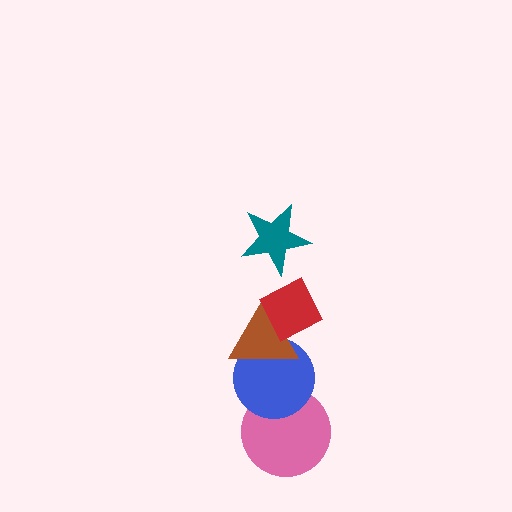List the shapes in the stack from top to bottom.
From top to bottom: the teal star, the red diamond, the brown triangle, the blue circle, the pink circle.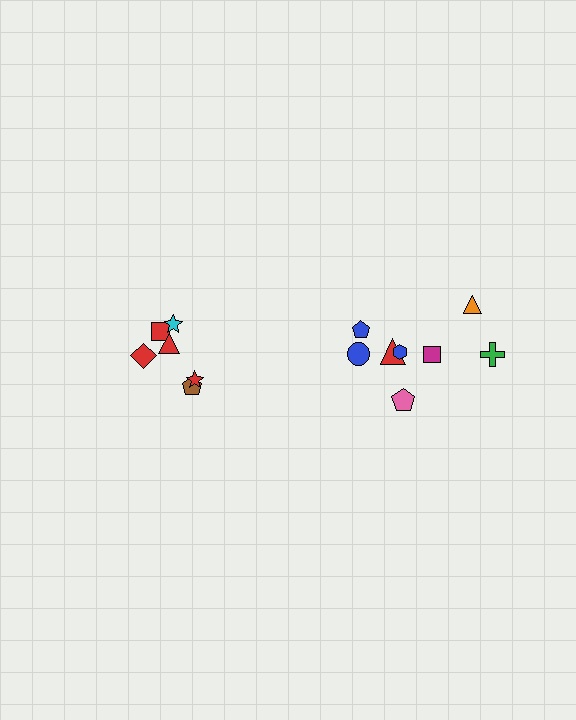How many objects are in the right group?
There are 8 objects.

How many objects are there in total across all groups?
There are 14 objects.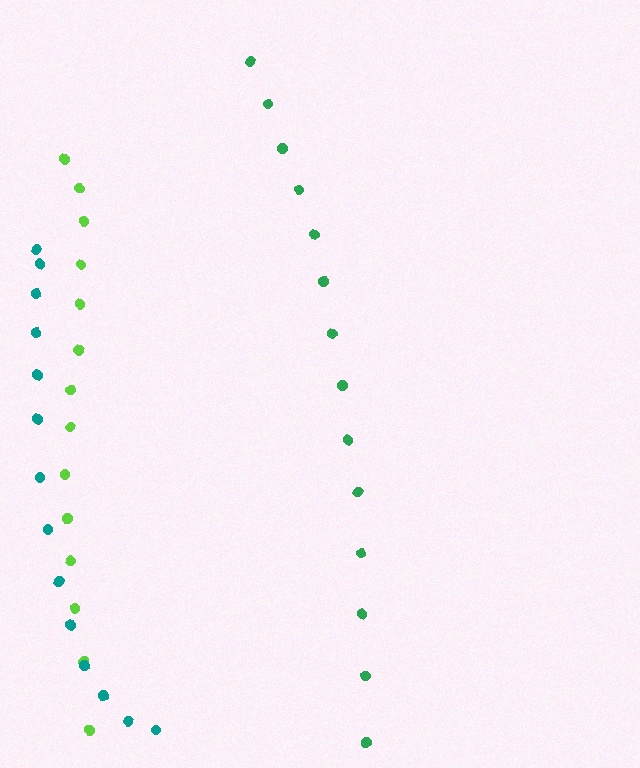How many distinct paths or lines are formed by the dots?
There are 3 distinct paths.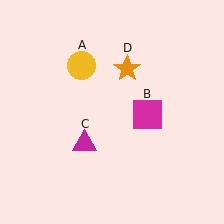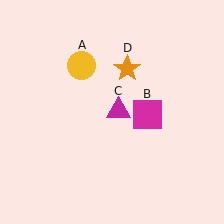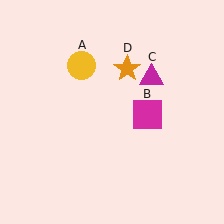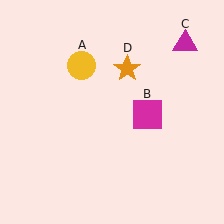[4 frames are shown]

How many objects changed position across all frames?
1 object changed position: magenta triangle (object C).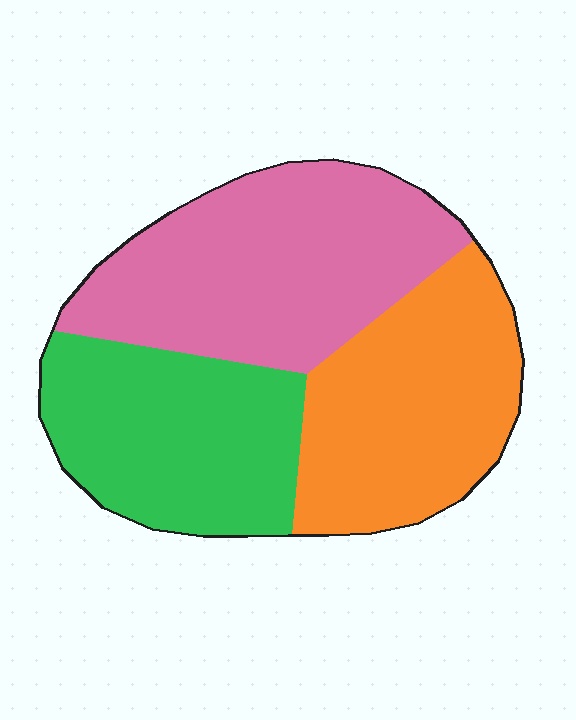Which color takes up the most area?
Pink, at roughly 40%.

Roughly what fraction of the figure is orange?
Orange takes up between a quarter and a half of the figure.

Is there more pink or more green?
Pink.